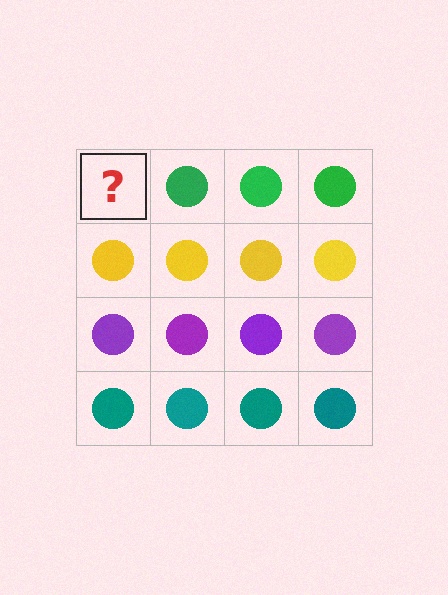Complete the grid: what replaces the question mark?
The question mark should be replaced with a green circle.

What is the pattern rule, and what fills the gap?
The rule is that each row has a consistent color. The gap should be filled with a green circle.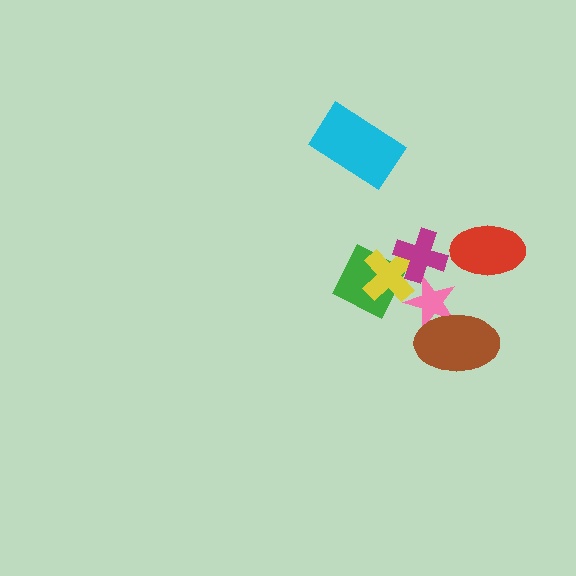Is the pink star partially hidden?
Yes, it is partially covered by another shape.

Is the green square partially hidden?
Yes, it is partially covered by another shape.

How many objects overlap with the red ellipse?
0 objects overlap with the red ellipse.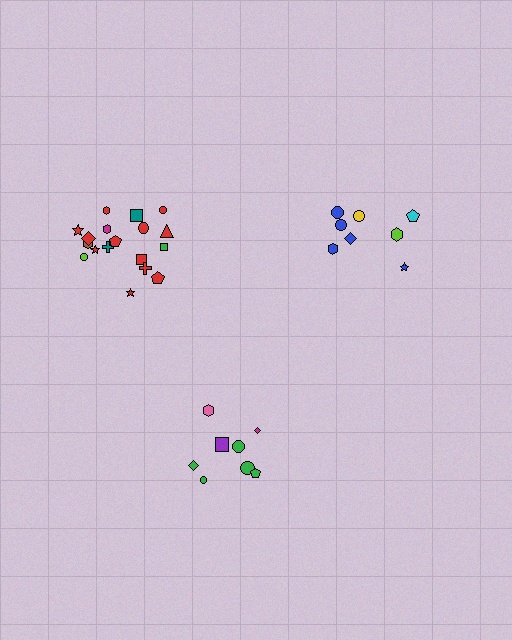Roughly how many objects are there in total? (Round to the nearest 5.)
Roughly 35 objects in total.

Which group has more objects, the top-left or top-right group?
The top-left group.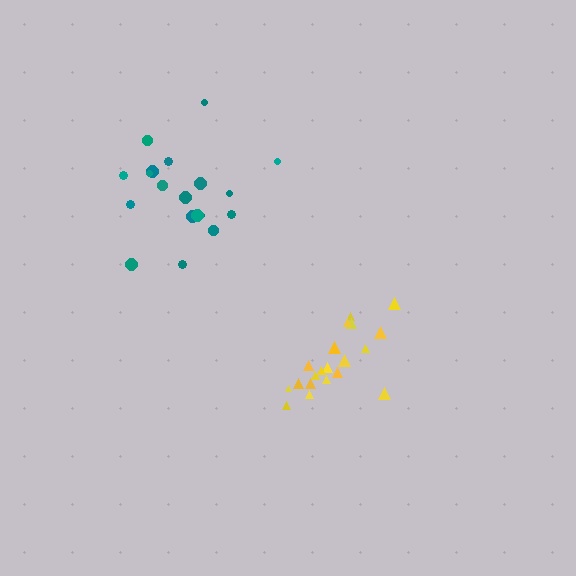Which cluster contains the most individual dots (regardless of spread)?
Yellow (20).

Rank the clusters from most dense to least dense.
yellow, teal.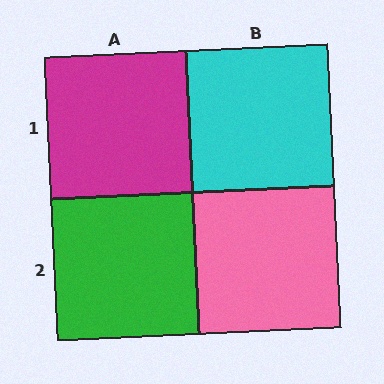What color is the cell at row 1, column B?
Cyan.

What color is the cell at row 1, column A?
Magenta.